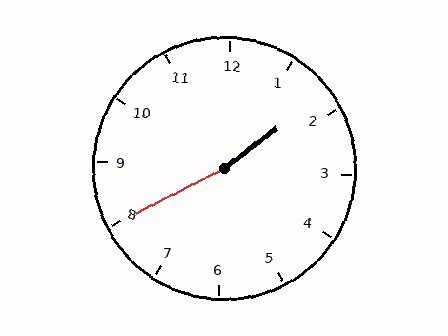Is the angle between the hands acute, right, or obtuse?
It is obtuse.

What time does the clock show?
1:40.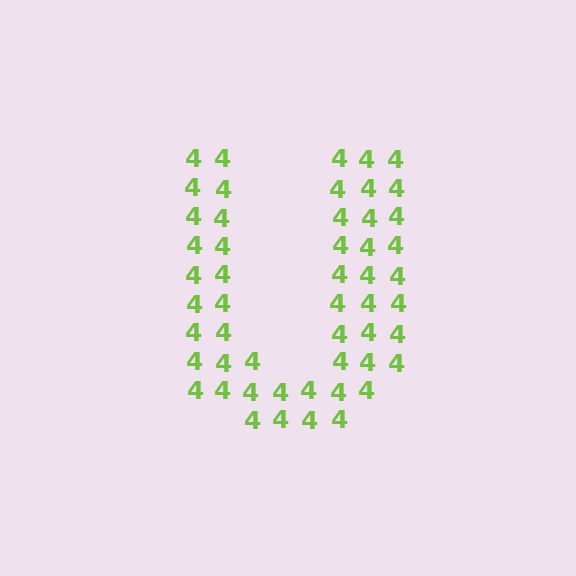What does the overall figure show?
The overall figure shows the letter U.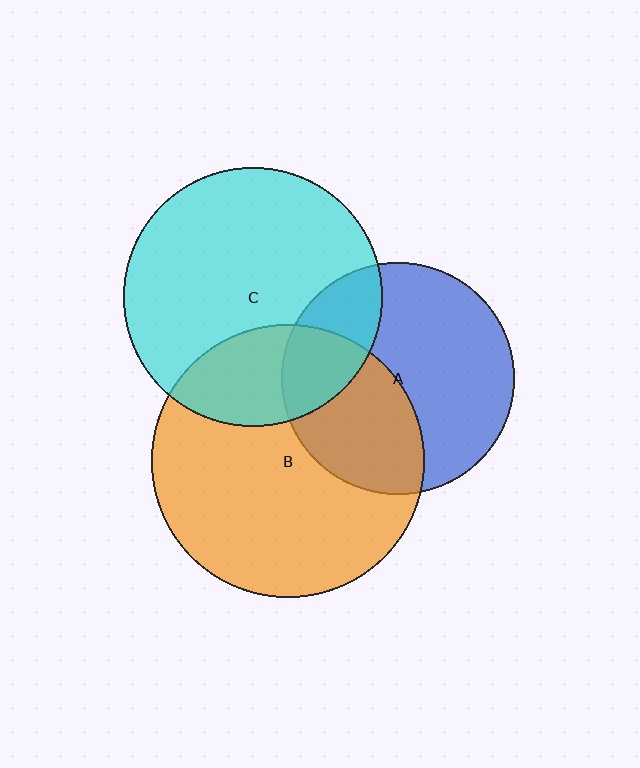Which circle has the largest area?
Circle B (orange).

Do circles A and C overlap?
Yes.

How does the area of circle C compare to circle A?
Approximately 1.2 times.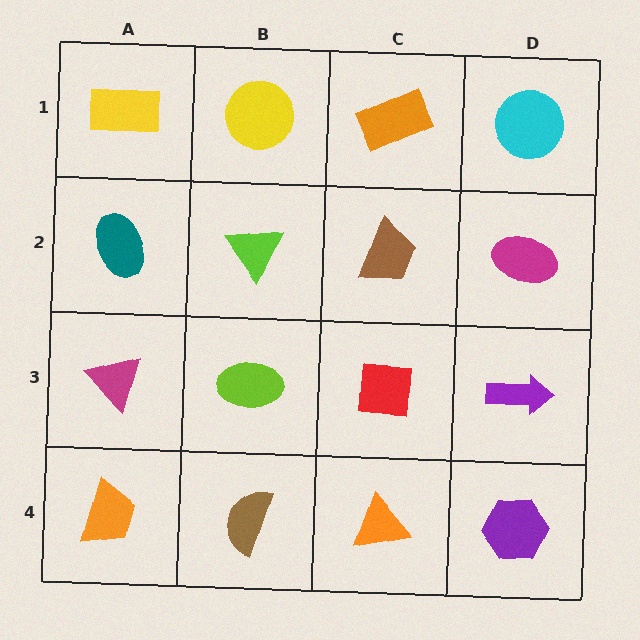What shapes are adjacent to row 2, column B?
A yellow circle (row 1, column B), a lime ellipse (row 3, column B), a teal ellipse (row 2, column A), a brown trapezoid (row 2, column C).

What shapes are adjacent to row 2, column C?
An orange rectangle (row 1, column C), a red square (row 3, column C), a lime triangle (row 2, column B), a magenta ellipse (row 2, column D).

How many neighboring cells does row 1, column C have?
3.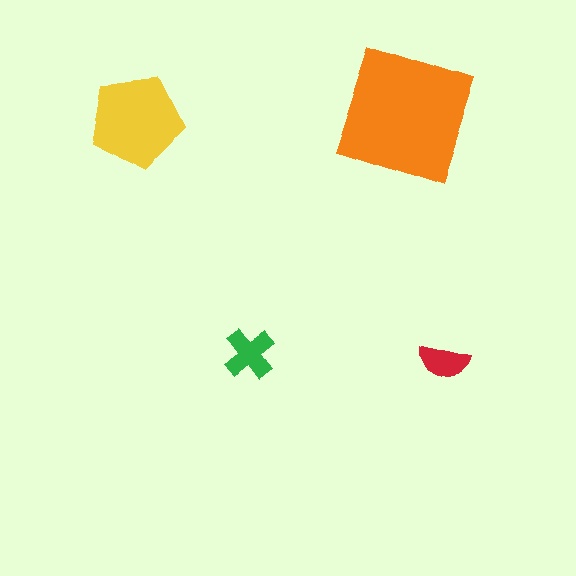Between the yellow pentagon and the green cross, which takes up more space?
The yellow pentagon.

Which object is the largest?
The orange square.